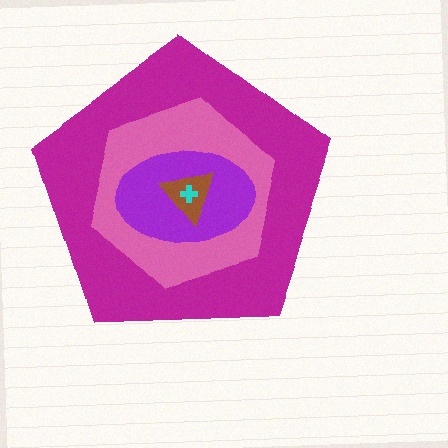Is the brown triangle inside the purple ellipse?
Yes.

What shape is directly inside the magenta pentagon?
The pink hexagon.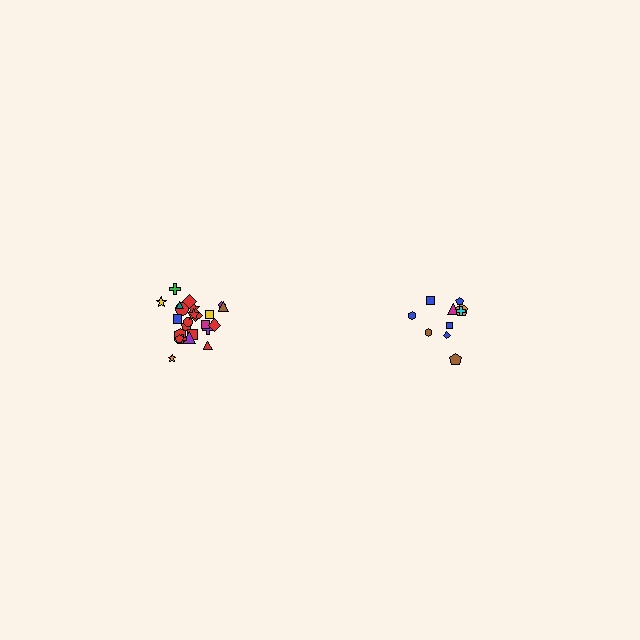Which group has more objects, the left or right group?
The left group.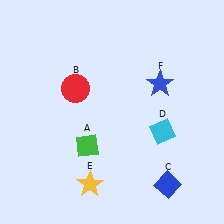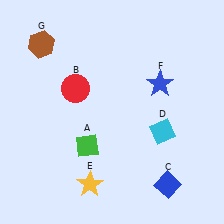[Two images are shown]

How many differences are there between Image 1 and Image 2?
There is 1 difference between the two images.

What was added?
A brown hexagon (G) was added in Image 2.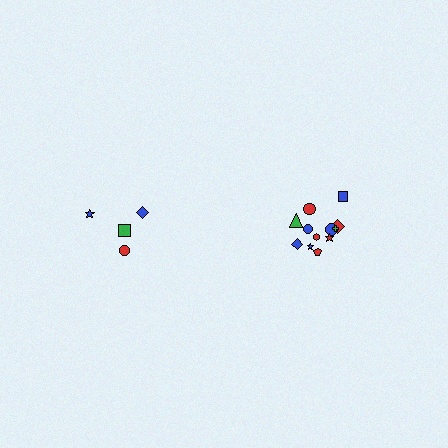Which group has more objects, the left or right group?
The right group.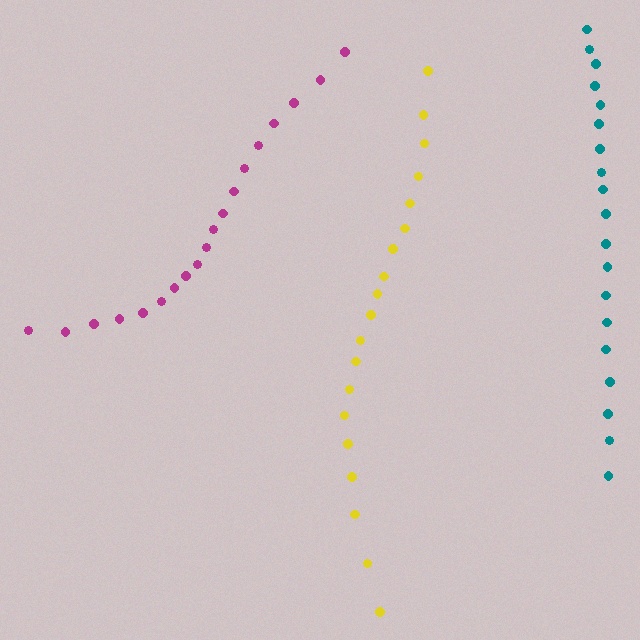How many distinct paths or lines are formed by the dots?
There are 3 distinct paths.